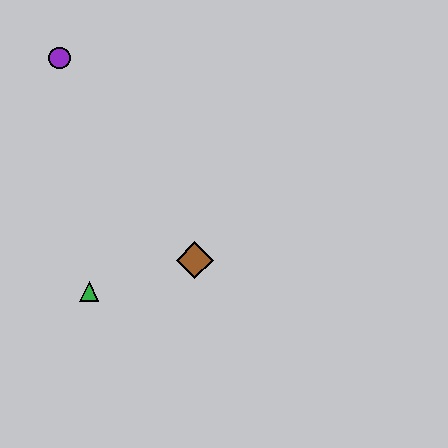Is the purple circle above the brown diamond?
Yes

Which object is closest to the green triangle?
The brown diamond is closest to the green triangle.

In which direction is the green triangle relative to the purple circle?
The green triangle is below the purple circle.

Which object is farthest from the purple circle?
The brown diamond is farthest from the purple circle.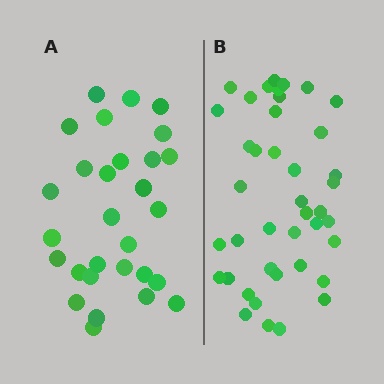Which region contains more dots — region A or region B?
Region B (the right region) has more dots.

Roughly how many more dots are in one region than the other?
Region B has roughly 12 or so more dots than region A.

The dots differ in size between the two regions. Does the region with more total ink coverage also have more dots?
No. Region A has more total ink coverage because its dots are larger, but region B actually contains more individual dots. Total area can be misleading — the number of items is what matters here.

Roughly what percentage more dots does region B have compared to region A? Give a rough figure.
About 40% more.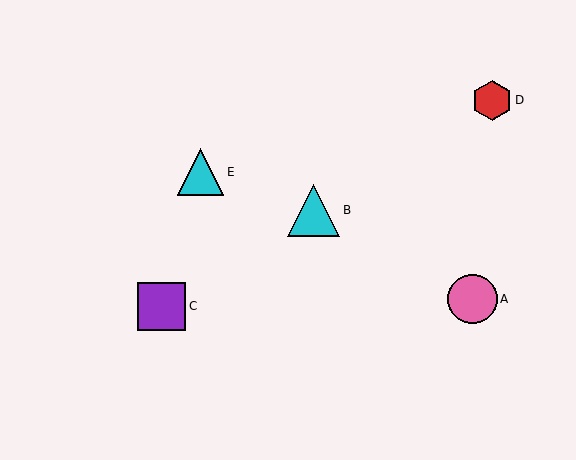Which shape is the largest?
The cyan triangle (labeled B) is the largest.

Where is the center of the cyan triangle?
The center of the cyan triangle is at (313, 210).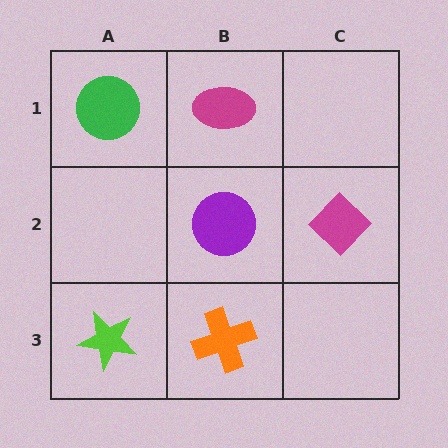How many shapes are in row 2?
2 shapes.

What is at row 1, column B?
A magenta ellipse.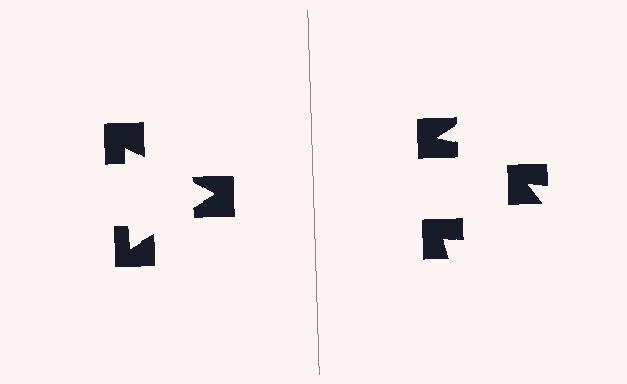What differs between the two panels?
The notched squares are positioned identically on both sides; only the wedge orientations differ. On the left they align to a triangle; on the right they are misaligned.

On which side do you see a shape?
An illusory triangle appears on the left side. On the right side the wedge cuts are rotated, so no coherent shape forms.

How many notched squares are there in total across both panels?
6 — 3 on each side.